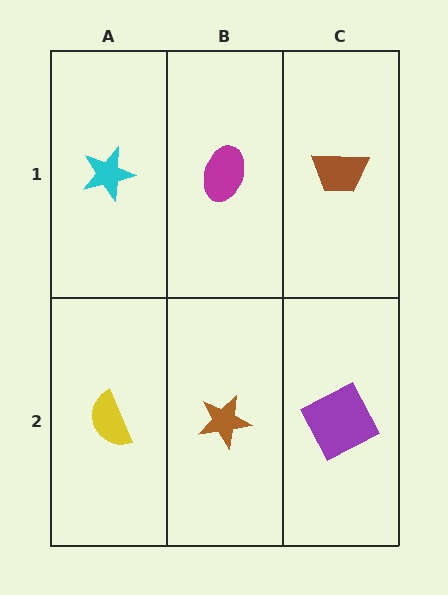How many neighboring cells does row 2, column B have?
3.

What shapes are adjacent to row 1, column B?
A brown star (row 2, column B), a cyan star (row 1, column A), a brown trapezoid (row 1, column C).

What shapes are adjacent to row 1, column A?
A yellow semicircle (row 2, column A), a magenta ellipse (row 1, column B).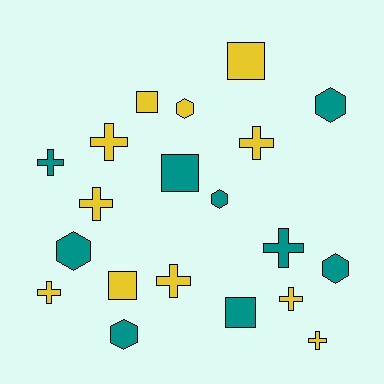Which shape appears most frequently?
Cross, with 9 objects.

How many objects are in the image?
There are 20 objects.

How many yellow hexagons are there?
There is 1 yellow hexagon.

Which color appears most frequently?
Yellow, with 11 objects.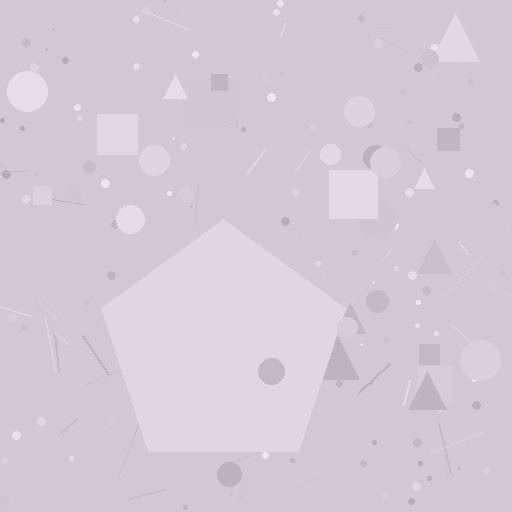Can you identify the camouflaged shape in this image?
The camouflaged shape is a pentagon.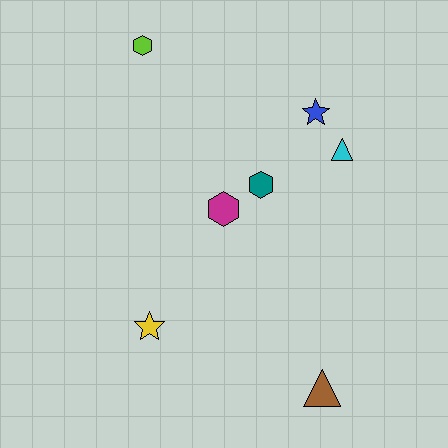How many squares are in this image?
There are no squares.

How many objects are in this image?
There are 7 objects.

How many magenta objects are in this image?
There is 1 magenta object.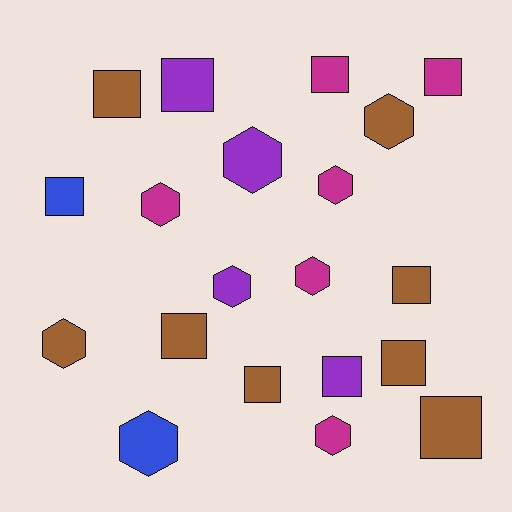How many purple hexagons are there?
There are 2 purple hexagons.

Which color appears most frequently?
Brown, with 8 objects.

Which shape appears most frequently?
Square, with 11 objects.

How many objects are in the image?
There are 20 objects.